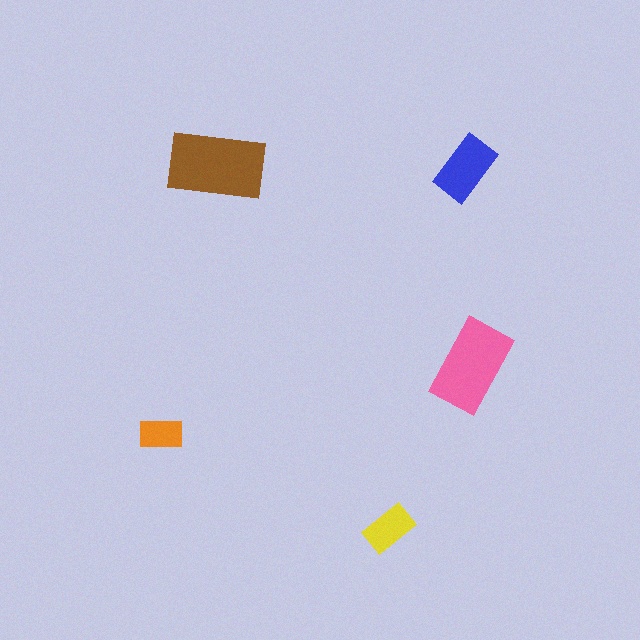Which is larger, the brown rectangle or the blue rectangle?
The brown one.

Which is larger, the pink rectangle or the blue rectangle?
The pink one.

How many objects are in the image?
There are 5 objects in the image.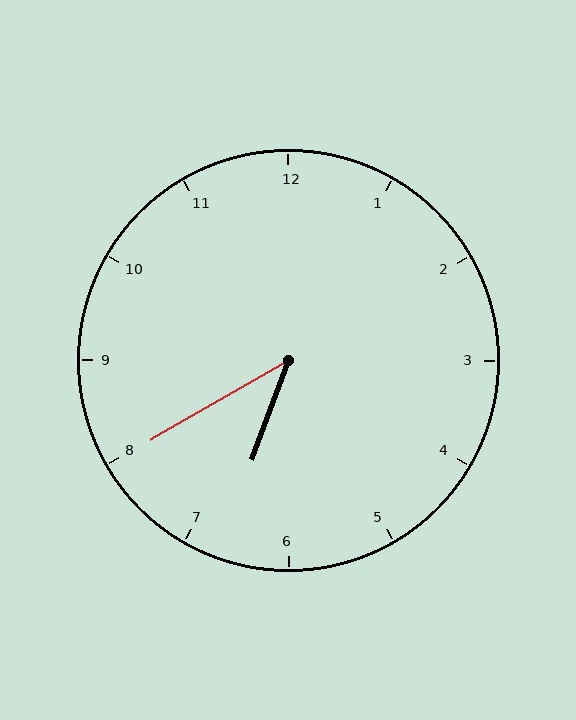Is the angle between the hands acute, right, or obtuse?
It is acute.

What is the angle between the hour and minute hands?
Approximately 40 degrees.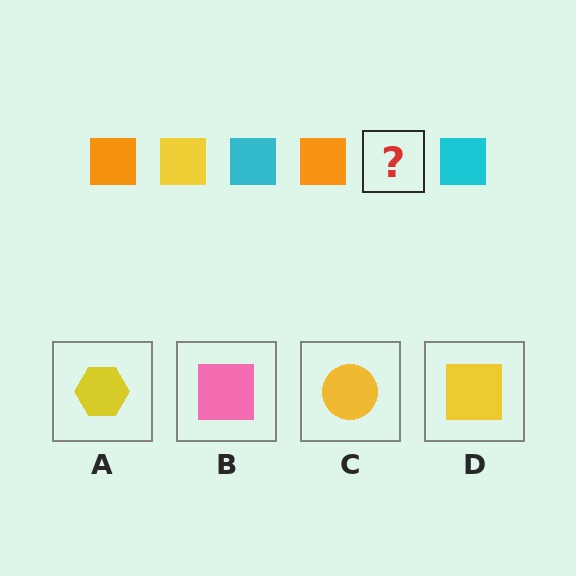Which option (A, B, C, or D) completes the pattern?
D.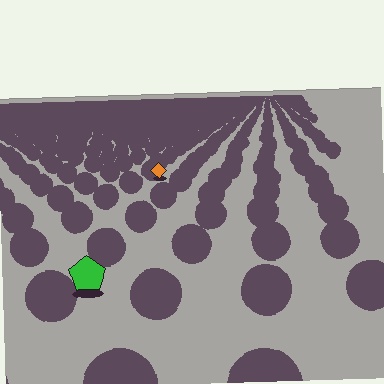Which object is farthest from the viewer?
The orange diamond is farthest from the viewer. It appears smaller and the ground texture around it is denser.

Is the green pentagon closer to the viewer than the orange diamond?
Yes. The green pentagon is closer — you can tell from the texture gradient: the ground texture is coarser near it.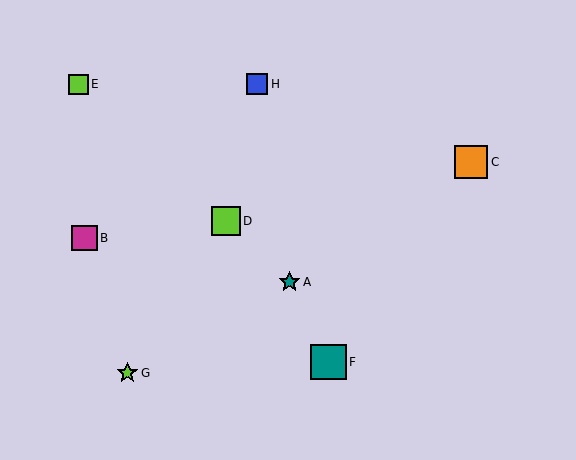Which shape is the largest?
The teal square (labeled F) is the largest.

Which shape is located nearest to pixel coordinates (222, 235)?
The lime square (labeled D) at (226, 221) is nearest to that location.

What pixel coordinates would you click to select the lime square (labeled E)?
Click at (78, 84) to select the lime square E.